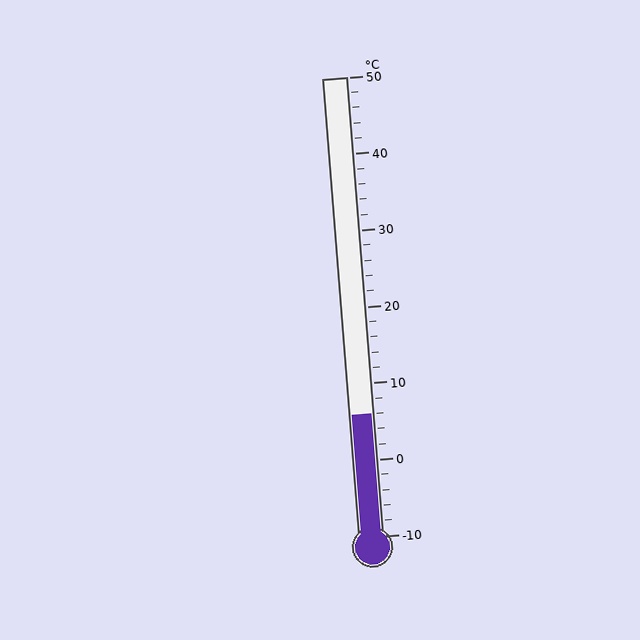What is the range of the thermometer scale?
The thermometer scale ranges from -10°C to 50°C.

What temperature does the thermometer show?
The thermometer shows approximately 6°C.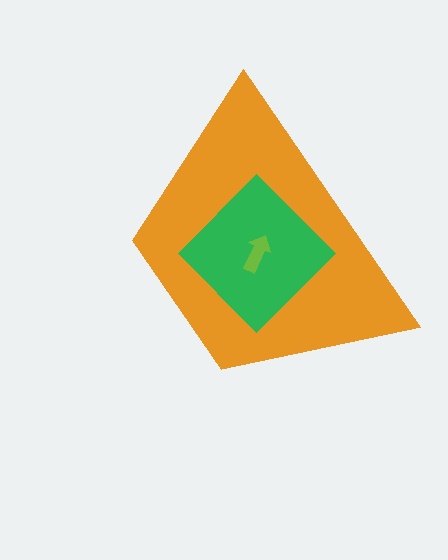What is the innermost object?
The lime arrow.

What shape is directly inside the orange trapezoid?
The green diamond.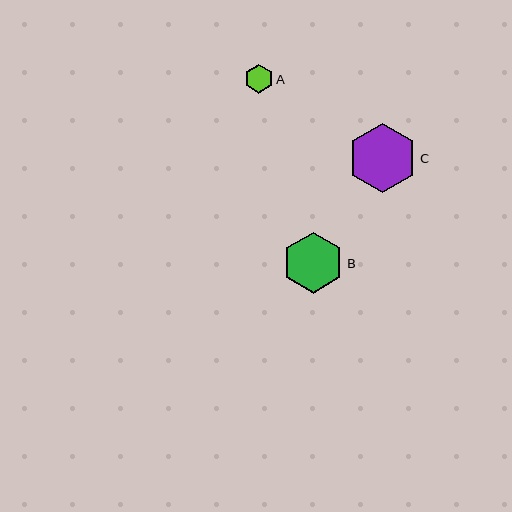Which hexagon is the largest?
Hexagon C is the largest with a size of approximately 69 pixels.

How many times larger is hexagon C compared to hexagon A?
Hexagon C is approximately 2.4 times the size of hexagon A.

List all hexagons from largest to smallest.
From largest to smallest: C, B, A.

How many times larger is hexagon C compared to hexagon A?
Hexagon C is approximately 2.4 times the size of hexagon A.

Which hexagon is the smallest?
Hexagon A is the smallest with a size of approximately 29 pixels.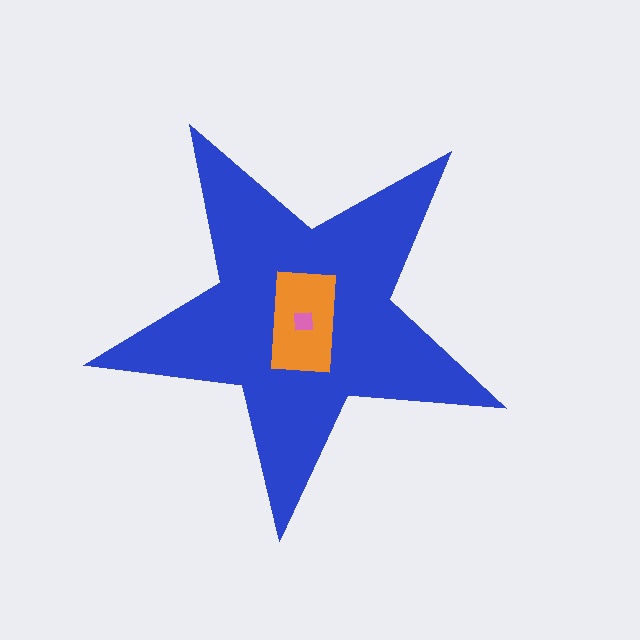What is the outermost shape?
The blue star.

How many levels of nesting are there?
3.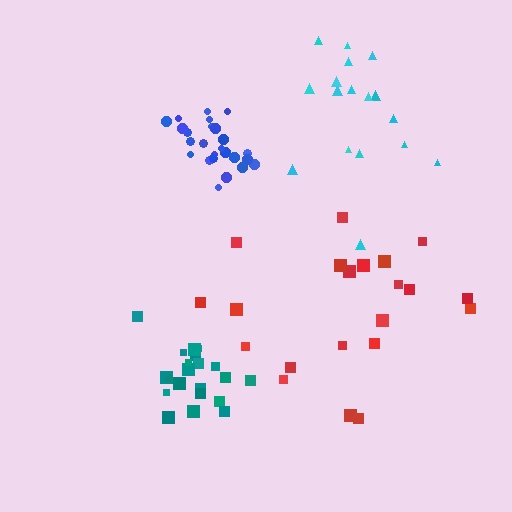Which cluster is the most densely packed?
Blue.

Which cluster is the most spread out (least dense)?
Red.